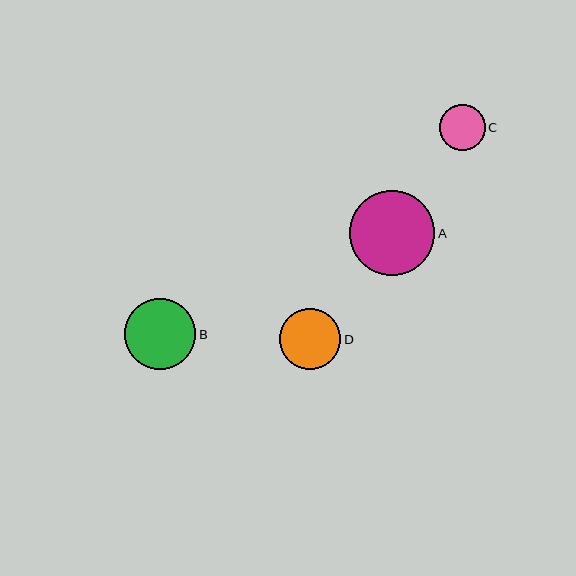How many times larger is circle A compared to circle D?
Circle A is approximately 1.4 times the size of circle D.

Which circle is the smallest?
Circle C is the smallest with a size of approximately 46 pixels.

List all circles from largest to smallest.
From largest to smallest: A, B, D, C.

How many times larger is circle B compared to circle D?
Circle B is approximately 1.2 times the size of circle D.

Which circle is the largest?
Circle A is the largest with a size of approximately 85 pixels.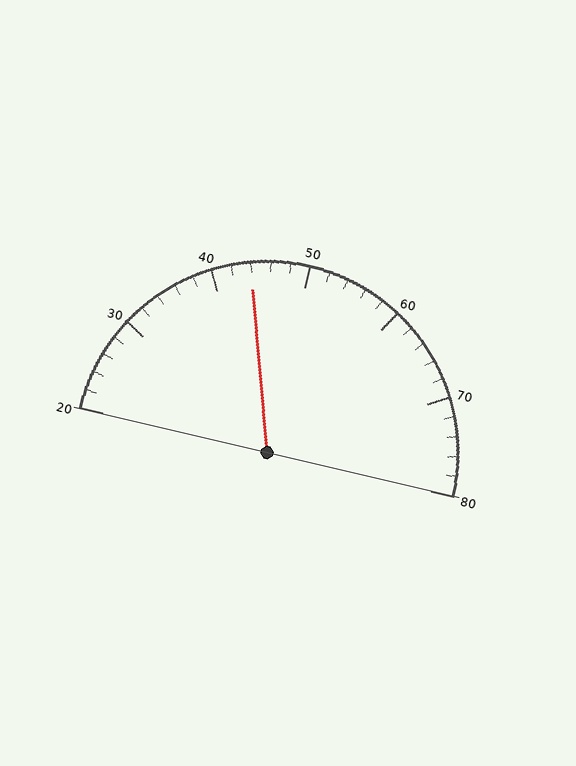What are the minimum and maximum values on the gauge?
The gauge ranges from 20 to 80.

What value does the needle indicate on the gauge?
The needle indicates approximately 44.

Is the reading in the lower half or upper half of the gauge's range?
The reading is in the lower half of the range (20 to 80).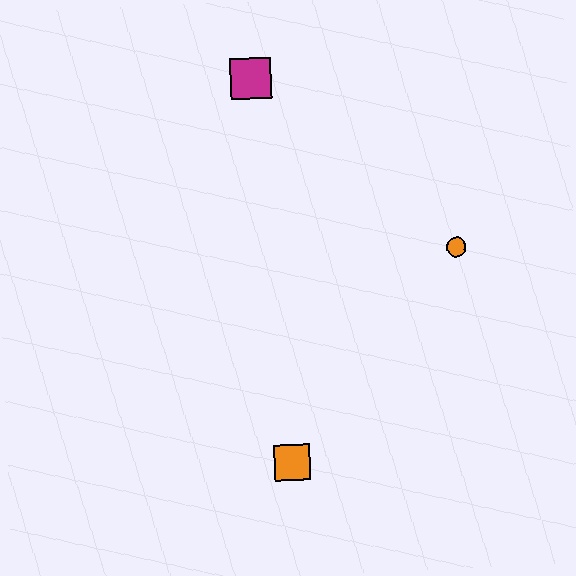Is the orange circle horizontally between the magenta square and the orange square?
No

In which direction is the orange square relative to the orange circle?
The orange square is below the orange circle.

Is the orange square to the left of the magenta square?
No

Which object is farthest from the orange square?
The magenta square is farthest from the orange square.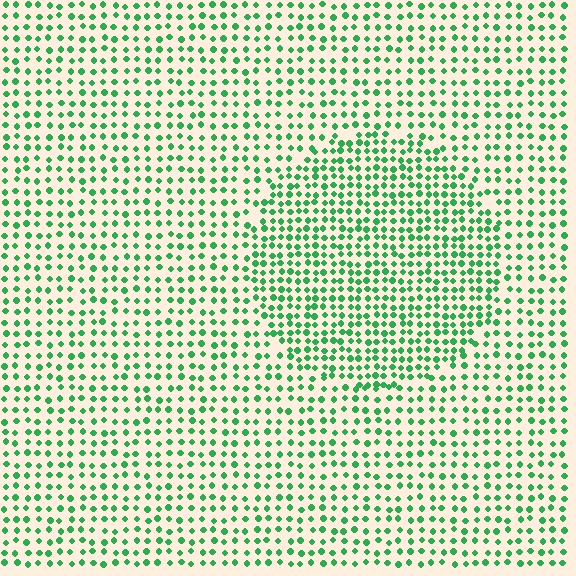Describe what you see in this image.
The image contains small green elements arranged at two different densities. A circle-shaped region is visible where the elements are more densely packed than the surrounding area.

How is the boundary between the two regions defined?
The boundary is defined by a change in element density (approximately 1.6x ratio). All elements are the same color, size, and shape.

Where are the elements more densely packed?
The elements are more densely packed inside the circle boundary.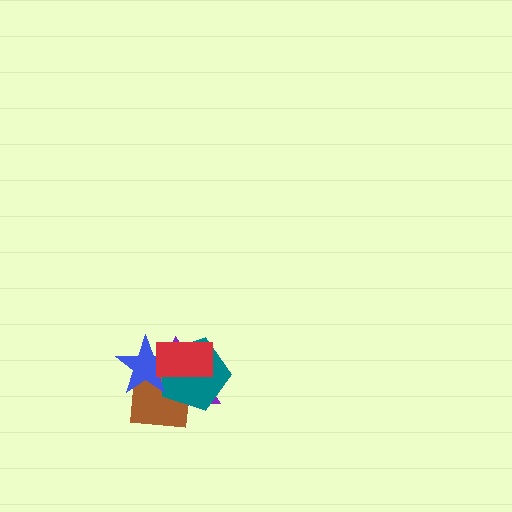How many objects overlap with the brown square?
4 objects overlap with the brown square.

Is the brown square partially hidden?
Yes, it is partially covered by another shape.